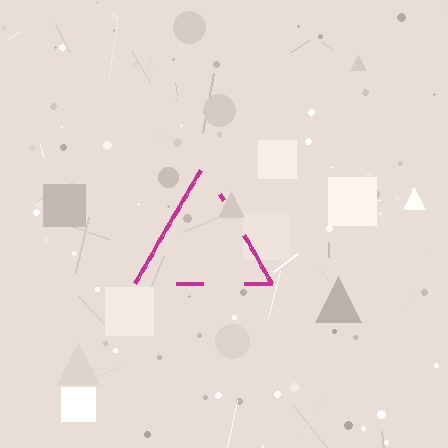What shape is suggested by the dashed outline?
The dashed outline suggests a triangle.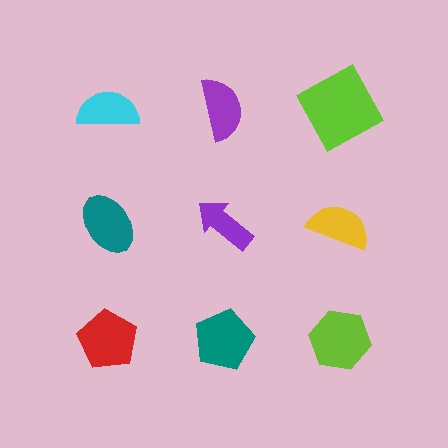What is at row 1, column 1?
A cyan semicircle.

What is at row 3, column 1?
A red pentagon.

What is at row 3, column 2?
A teal pentagon.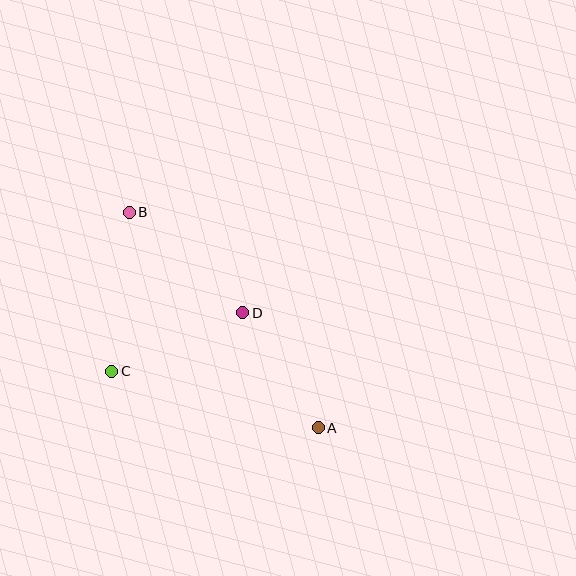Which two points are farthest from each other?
Points A and B are farthest from each other.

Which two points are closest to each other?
Points A and D are closest to each other.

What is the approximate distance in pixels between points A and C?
The distance between A and C is approximately 214 pixels.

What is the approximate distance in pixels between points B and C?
The distance between B and C is approximately 160 pixels.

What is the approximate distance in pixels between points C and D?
The distance between C and D is approximately 143 pixels.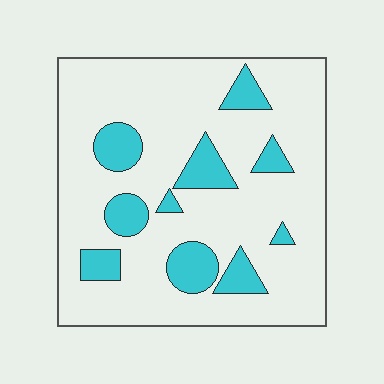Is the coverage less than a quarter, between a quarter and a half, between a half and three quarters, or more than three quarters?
Less than a quarter.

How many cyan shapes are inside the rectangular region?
10.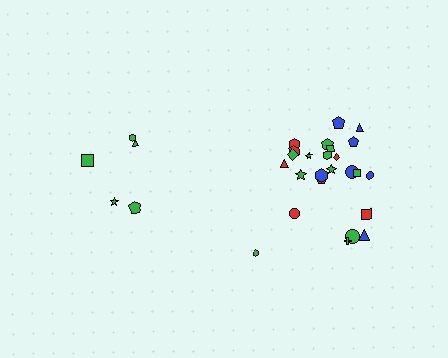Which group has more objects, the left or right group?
The right group.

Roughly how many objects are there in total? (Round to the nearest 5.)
Roughly 30 objects in total.